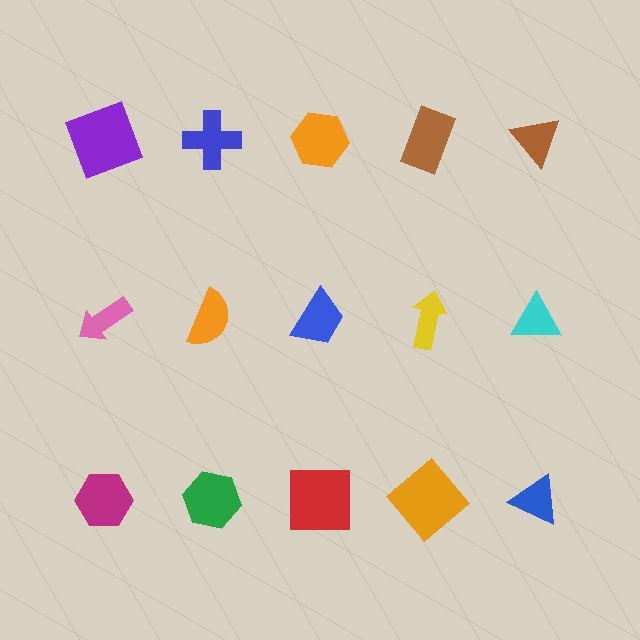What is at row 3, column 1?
A magenta hexagon.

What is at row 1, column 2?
A blue cross.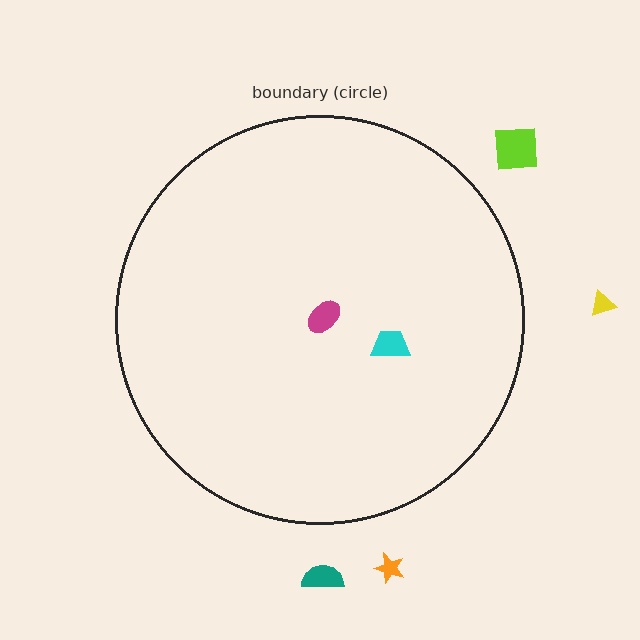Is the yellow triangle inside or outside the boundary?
Outside.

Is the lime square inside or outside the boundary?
Outside.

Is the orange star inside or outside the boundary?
Outside.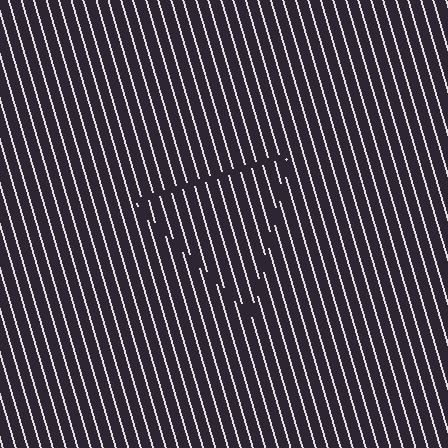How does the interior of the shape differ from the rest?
The interior of the shape contains the same grating, shifted by half a period — the contour is defined by the phase discontinuity where line-ends from the inner and outer gratings abut.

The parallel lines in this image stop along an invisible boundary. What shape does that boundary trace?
An illusory triangle. The interior of the shape contains the same grating, shifted by half a period — the contour is defined by the phase discontinuity where line-ends from the inner and outer gratings abut.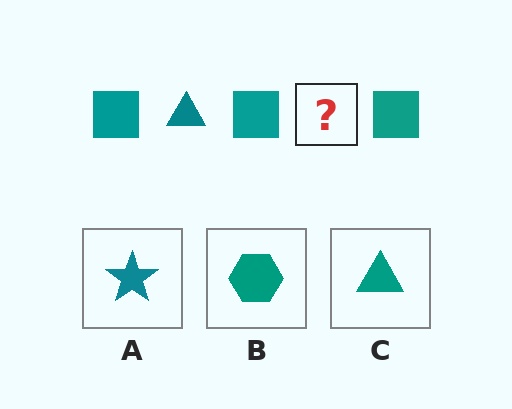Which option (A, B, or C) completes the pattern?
C.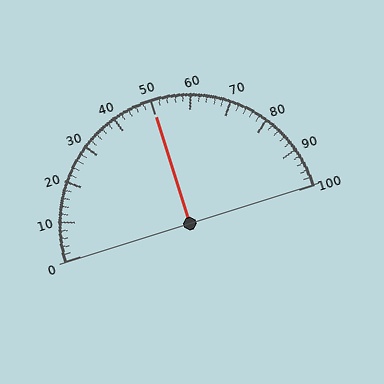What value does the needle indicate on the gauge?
The needle indicates approximately 50.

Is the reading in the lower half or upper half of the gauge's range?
The reading is in the upper half of the range (0 to 100).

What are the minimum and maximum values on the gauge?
The gauge ranges from 0 to 100.